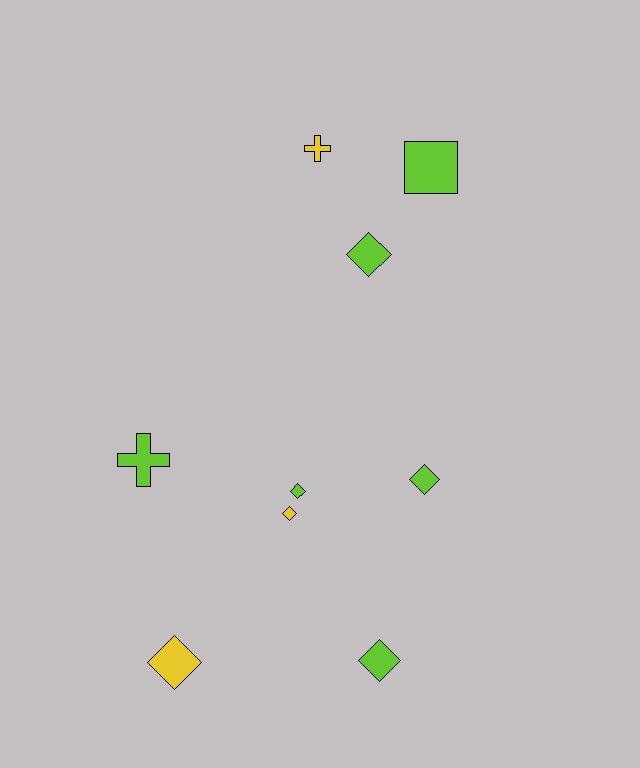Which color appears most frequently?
Lime, with 6 objects.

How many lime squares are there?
There is 1 lime square.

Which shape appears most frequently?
Diamond, with 6 objects.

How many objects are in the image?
There are 9 objects.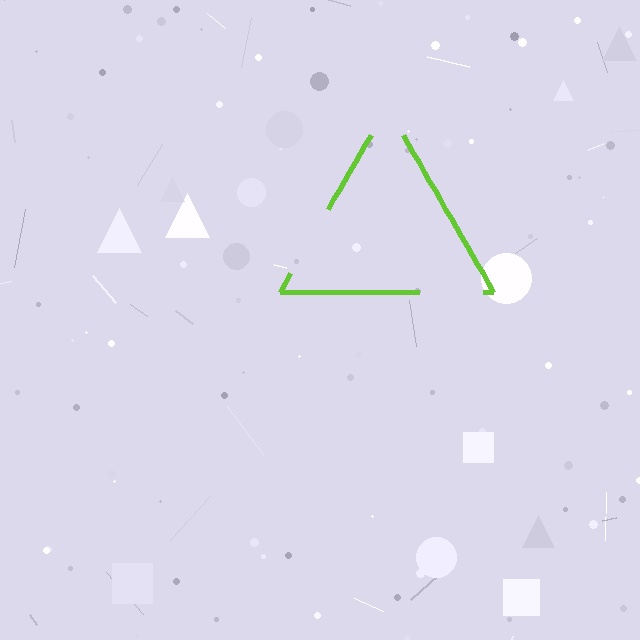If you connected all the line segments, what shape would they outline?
They would outline a triangle.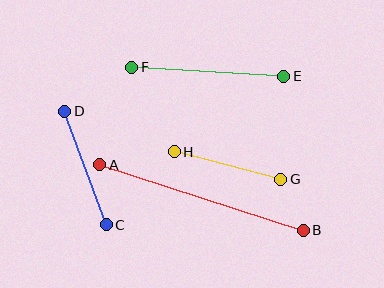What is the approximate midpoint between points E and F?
The midpoint is at approximately (208, 72) pixels.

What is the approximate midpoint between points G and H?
The midpoint is at approximately (228, 165) pixels.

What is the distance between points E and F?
The distance is approximately 152 pixels.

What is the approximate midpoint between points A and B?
The midpoint is at approximately (201, 197) pixels.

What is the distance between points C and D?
The distance is approximately 121 pixels.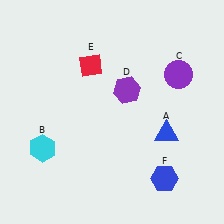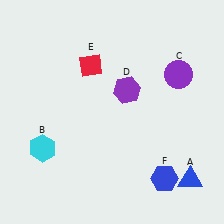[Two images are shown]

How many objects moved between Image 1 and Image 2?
1 object moved between the two images.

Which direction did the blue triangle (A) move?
The blue triangle (A) moved down.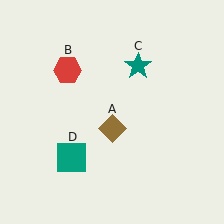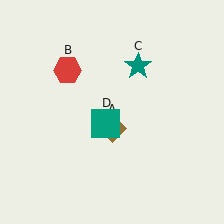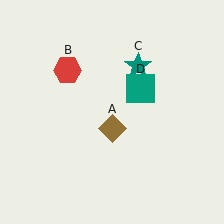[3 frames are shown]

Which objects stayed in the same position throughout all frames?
Brown diamond (object A) and red hexagon (object B) and teal star (object C) remained stationary.